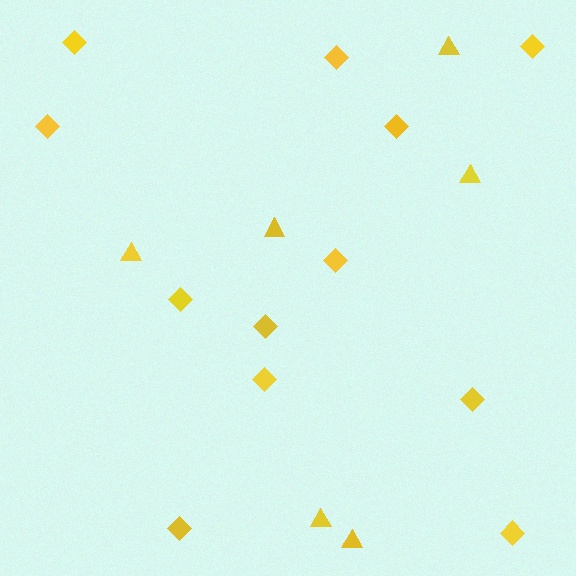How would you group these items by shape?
There are 2 groups: one group of triangles (6) and one group of diamonds (12).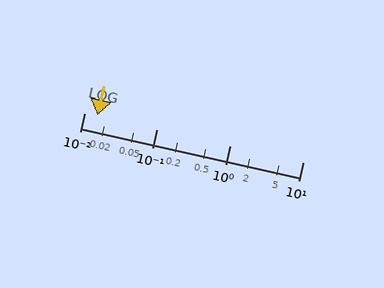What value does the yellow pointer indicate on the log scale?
The pointer indicates approximately 0.015.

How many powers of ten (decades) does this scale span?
The scale spans 3 decades, from 0.01 to 10.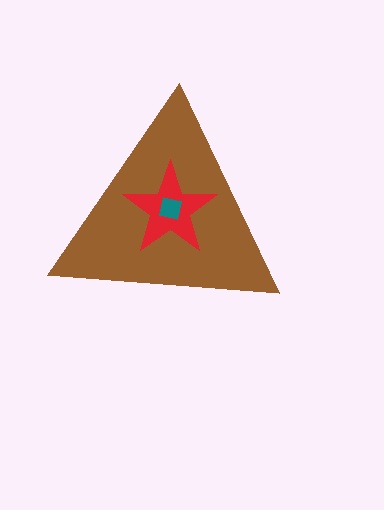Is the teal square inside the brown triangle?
Yes.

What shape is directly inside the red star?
The teal square.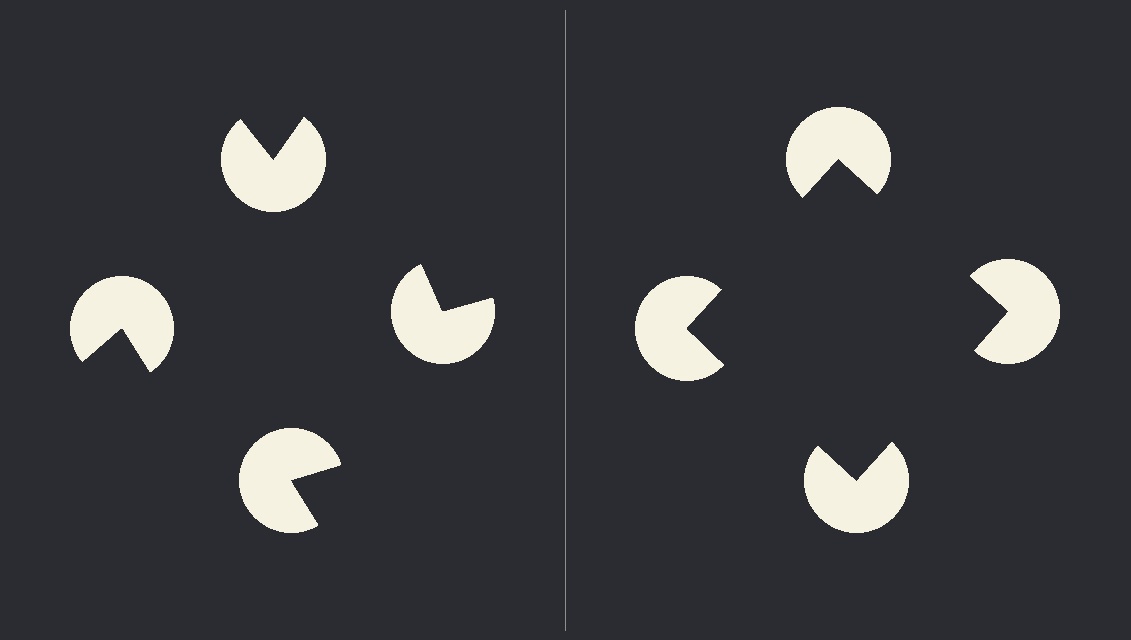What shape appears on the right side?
An illusory square.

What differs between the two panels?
The pac-man discs are positioned identically on both sides; only the wedge orientations differ. On the right they align to a square; on the left they are misaligned.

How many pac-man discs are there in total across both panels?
8 — 4 on each side.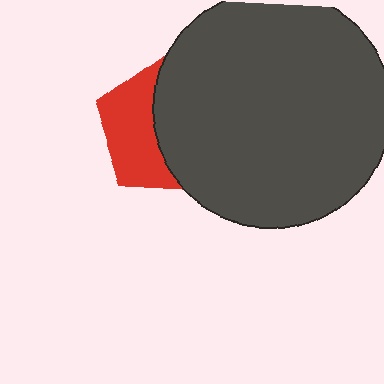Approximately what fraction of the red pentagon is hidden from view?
Roughly 56% of the red pentagon is hidden behind the dark gray circle.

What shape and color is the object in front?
The object in front is a dark gray circle.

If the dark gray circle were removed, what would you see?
You would see the complete red pentagon.